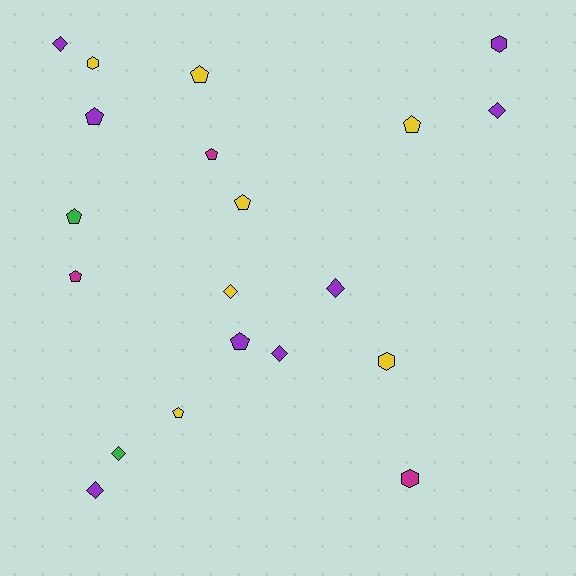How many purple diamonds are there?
There are 5 purple diamonds.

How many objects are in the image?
There are 20 objects.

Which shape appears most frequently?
Pentagon, with 9 objects.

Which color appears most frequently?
Purple, with 8 objects.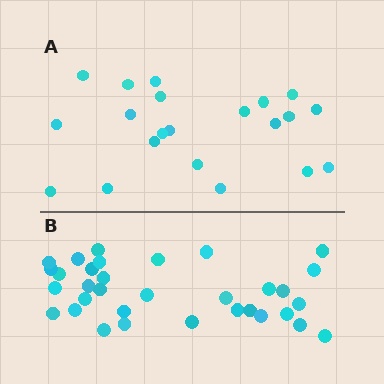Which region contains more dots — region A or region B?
Region B (the bottom region) has more dots.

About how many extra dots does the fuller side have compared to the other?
Region B has roughly 12 or so more dots than region A.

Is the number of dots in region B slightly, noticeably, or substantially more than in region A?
Region B has substantially more. The ratio is roughly 1.6 to 1.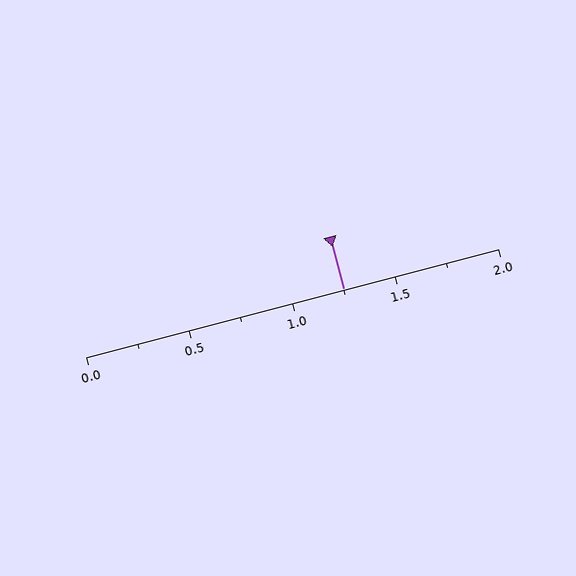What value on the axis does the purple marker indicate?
The marker indicates approximately 1.25.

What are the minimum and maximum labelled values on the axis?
The axis runs from 0.0 to 2.0.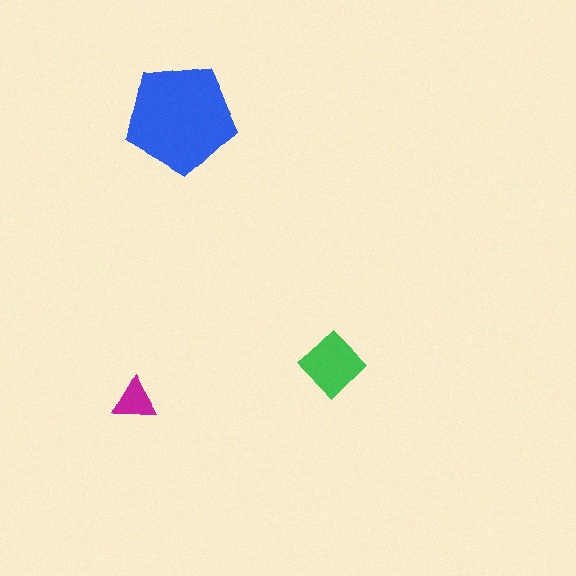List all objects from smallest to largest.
The magenta triangle, the green diamond, the blue pentagon.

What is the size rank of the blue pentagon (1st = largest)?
1st.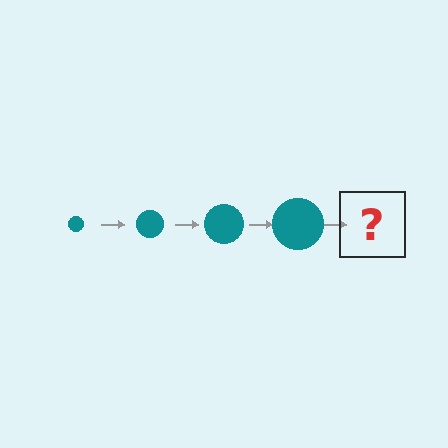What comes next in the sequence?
The next element should be a teal circle, larger than the previous one.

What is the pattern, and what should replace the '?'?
The pattern is that the circle gets progressively larger each step. The '?' should be a teal circle, larger than the previous one.